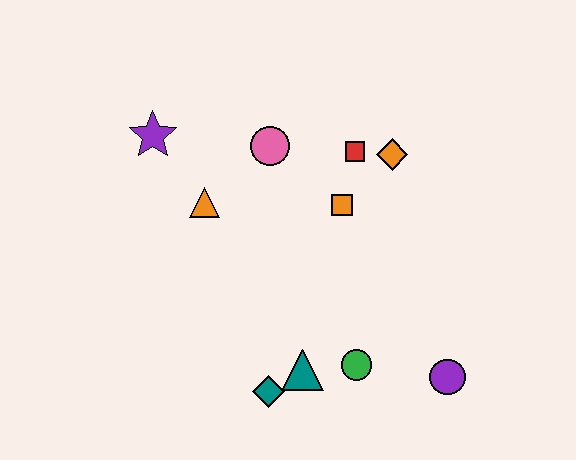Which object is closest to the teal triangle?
The teal diamond is closest to the teal triangle.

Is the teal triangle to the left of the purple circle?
Yes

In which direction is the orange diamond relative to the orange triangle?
The orange diamond is to the right of the orange triangle.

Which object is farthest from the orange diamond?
The teal diamond is farthest from the orange diamond.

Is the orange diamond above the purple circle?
Yes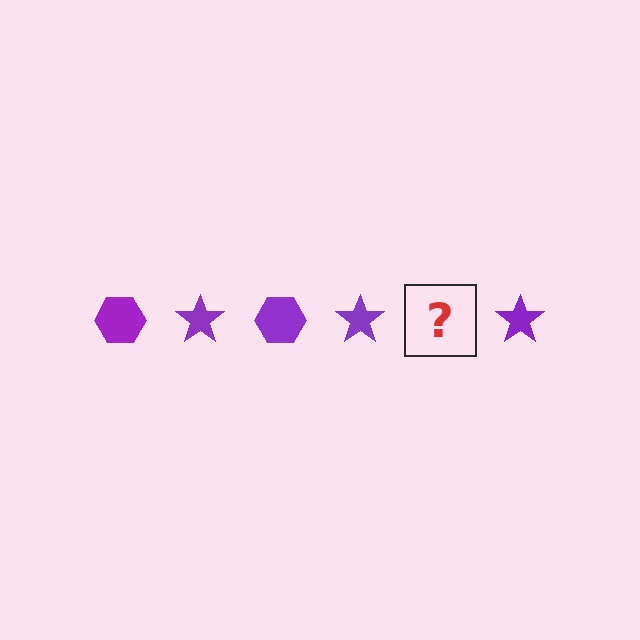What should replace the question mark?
The question mark should be replaced with a purple hexagon.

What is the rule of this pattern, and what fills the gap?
The rule is that the pattern cycles through hexagon, star shapes in purple. The gap should be filled with a purple hexagon.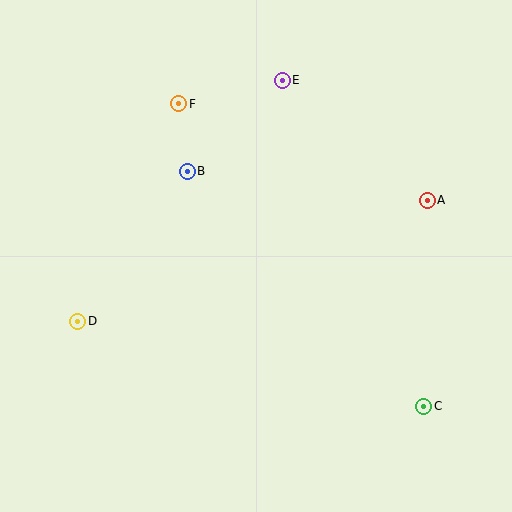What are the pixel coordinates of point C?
Point C is at (424, 406).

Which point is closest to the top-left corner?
Point F is closest to the top-left corner.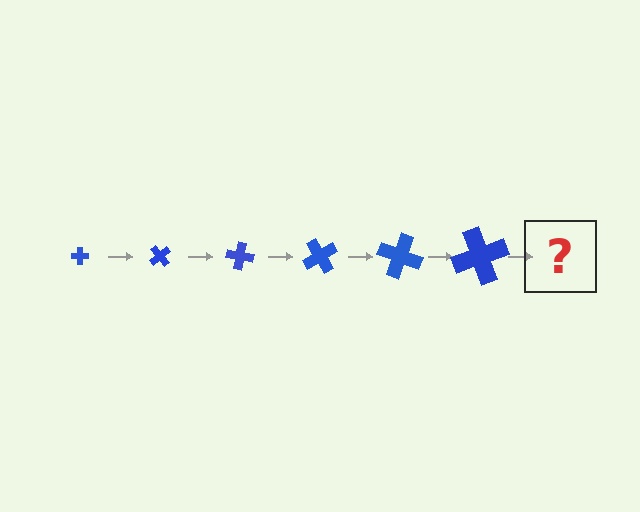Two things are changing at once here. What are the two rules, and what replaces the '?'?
The two rules are that the cross grows larger each step and it rotates 50 degrees each step. The '?' should be a cross, larger than the previous one and rotated 300 degrees from the start.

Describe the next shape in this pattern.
It should be a cross, larger than the previous one and rotated 300 degrees from the start.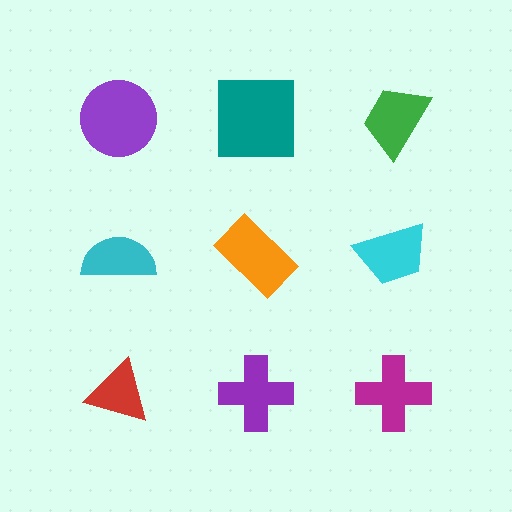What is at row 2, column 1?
A cyan semicircle.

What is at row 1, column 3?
A green trapezoid.